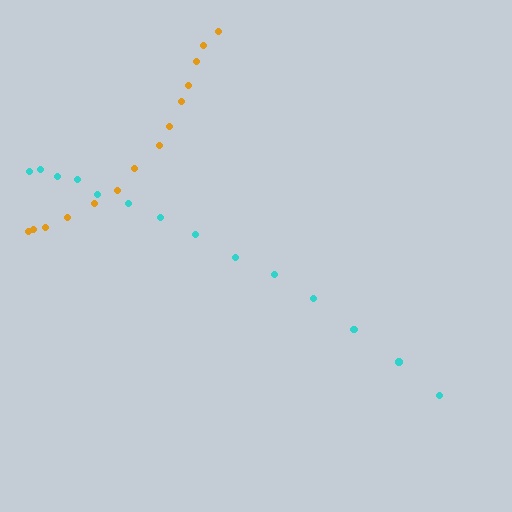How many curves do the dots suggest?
There are 2 distinct paths.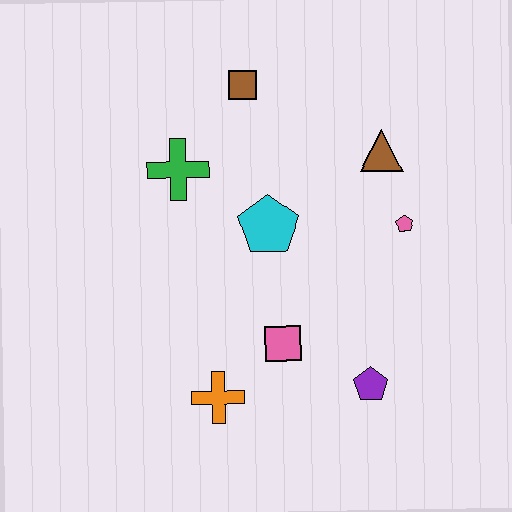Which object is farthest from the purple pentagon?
The brown square is farthest from the purple pentagon.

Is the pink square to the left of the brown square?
No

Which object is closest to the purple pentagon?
The pink square is closest to the purple pentagon.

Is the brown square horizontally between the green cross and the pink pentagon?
Yes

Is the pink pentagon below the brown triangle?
Yes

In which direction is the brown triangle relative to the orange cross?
The brown triangle is above the orange cross.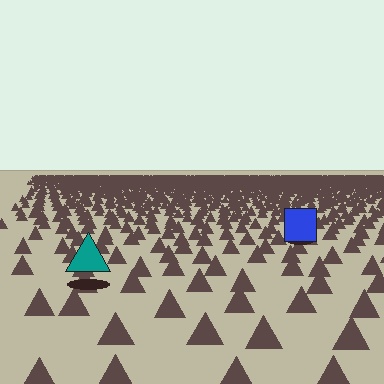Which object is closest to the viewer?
The teal triangle is closest. The texture marks near it are larger and more spread out.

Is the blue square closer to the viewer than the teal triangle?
No. The teal triangle is closer — you can tell from the texture gradient: the ground texture is coarser near it.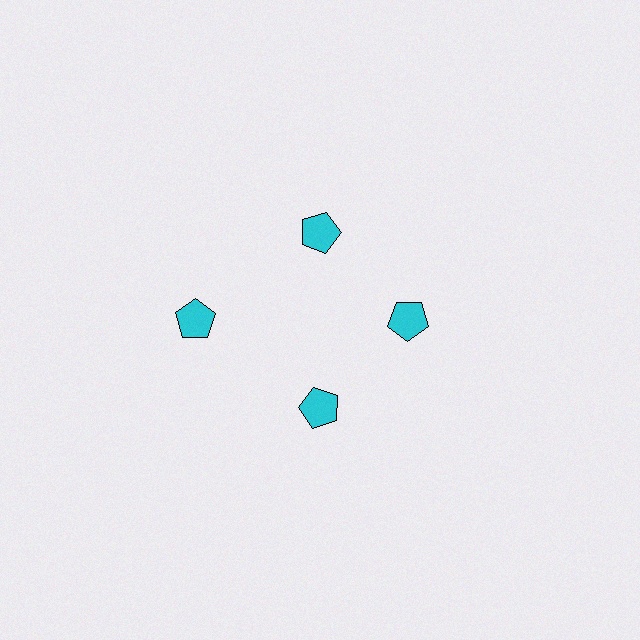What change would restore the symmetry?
The symmetry would be restored by moving it inward, back onto the ring so that all 4 pentagons sit at equal angles and equal distance from the center.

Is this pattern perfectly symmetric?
No. The 4 cyan pentagons are arranged in a ring, but one element near the 9 o'clock position is pushed outward from the center, breaking the 4-fold rotational symmetry.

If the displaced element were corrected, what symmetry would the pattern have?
It would have 4-fold rotational symmetry — the pattern would map onto itself every 90 degrees.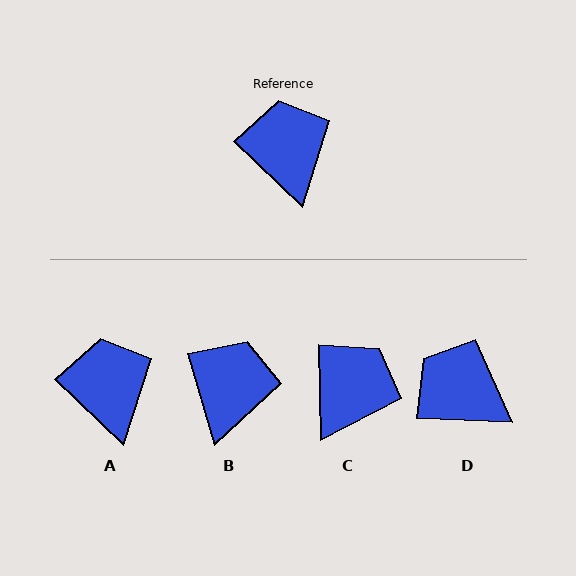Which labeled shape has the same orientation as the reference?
A.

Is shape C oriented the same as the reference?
No, it is off by about 45 degrees.